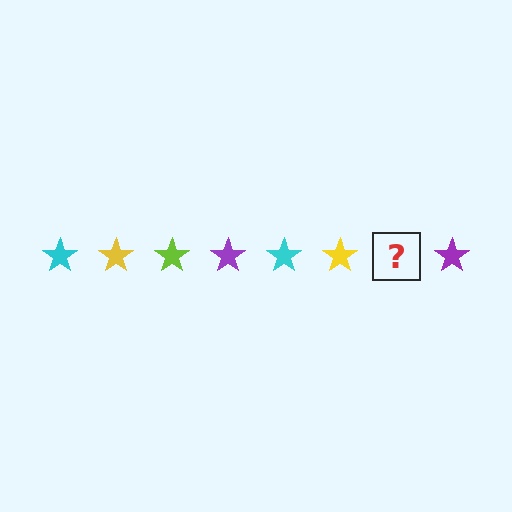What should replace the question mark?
The question mark should be replaced with a lime star.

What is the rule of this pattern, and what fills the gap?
The rule is that the pattern cycles through cyan, yellow, lime, purple stars. The gap should be filled with a lime star.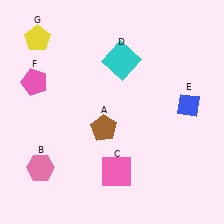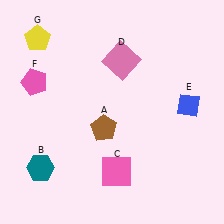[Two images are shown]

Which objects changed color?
B changed from pink to teal. D changed from cyan to pink.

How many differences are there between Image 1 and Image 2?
There are 2 differences between the two images.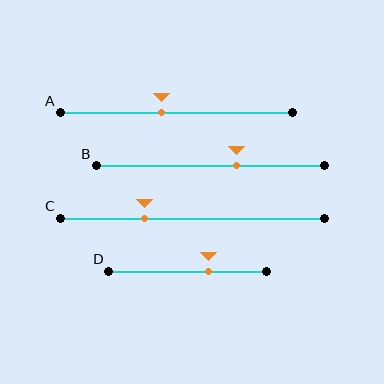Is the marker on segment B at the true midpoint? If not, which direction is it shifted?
No, the marker on segment B is shifted to the right by about 12% of the segment length.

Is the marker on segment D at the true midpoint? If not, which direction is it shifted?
No, the marker on segment D is shifted to the right by about 13% of the segment length.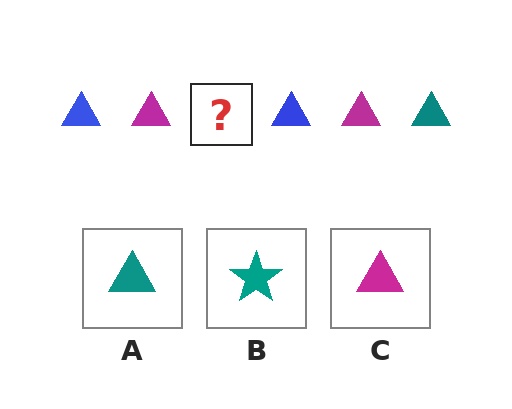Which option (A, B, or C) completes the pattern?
A.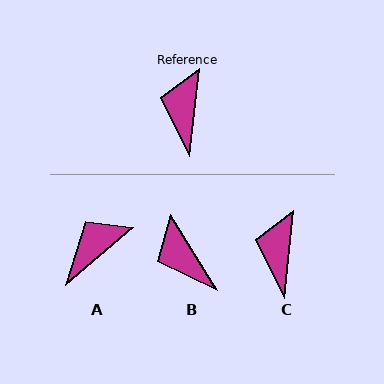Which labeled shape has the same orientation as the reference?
C.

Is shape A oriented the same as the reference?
No, it is off by about 44 degrees.